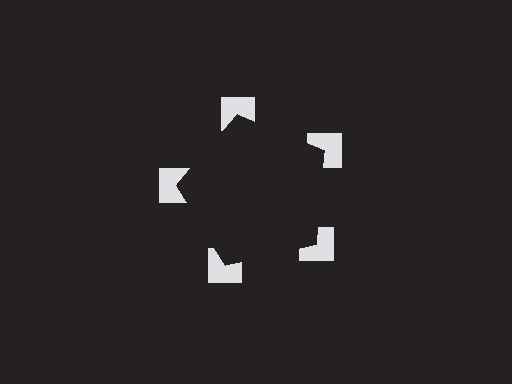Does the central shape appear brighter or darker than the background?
It typically appears slightly darker than the background, even though no actual brightness change is drawn.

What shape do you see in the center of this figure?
An illusory pentagon — its edges are inferred from the aligned wedge cuts in the notched squares, not physically drawn.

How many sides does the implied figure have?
5 sides.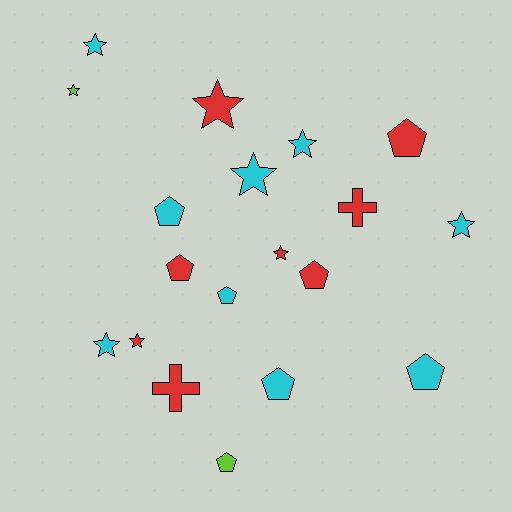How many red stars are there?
There are 3 red stars.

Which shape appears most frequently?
Star, with 9 objects.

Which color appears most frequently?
Cyan, with 9 objects.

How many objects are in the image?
There are 19 objects.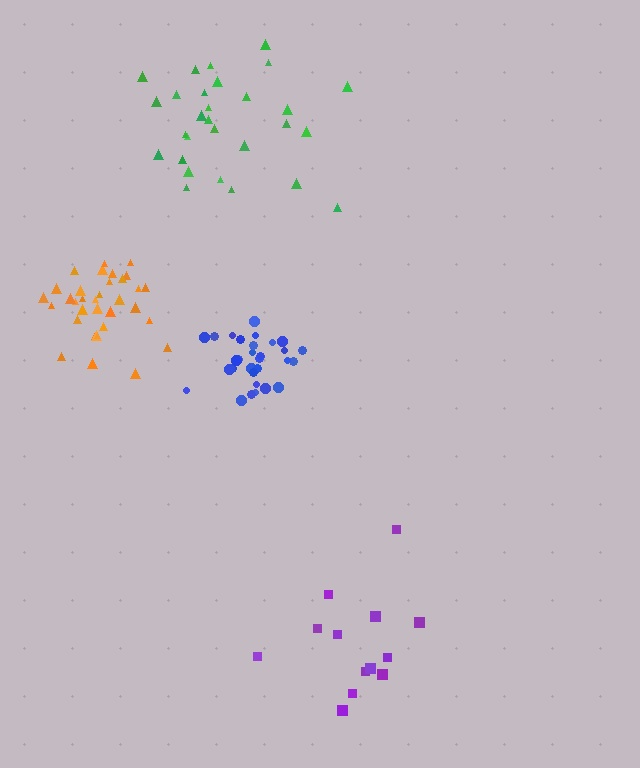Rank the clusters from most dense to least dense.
blue, orange, green, purple.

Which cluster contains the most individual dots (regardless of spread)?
Orange (34).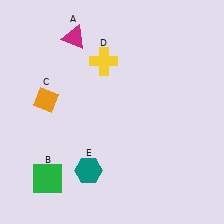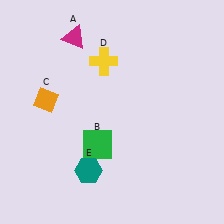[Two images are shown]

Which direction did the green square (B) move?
The green square (B) moved right.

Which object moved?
The green square (B) moved right.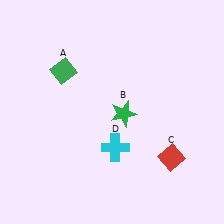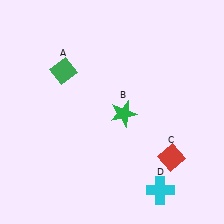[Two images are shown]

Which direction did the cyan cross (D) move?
The cyan cross (D) moved right.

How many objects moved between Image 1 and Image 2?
1 object moved between the two images.